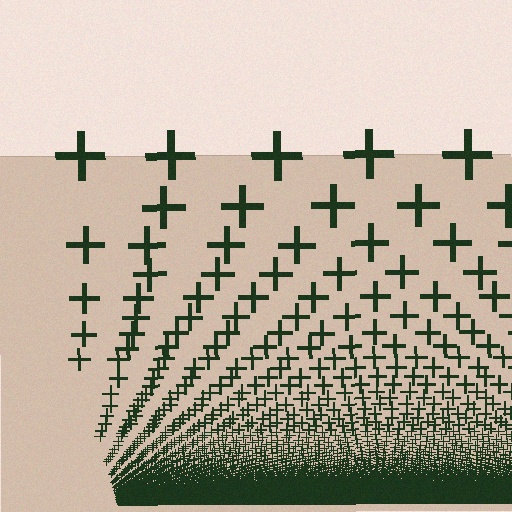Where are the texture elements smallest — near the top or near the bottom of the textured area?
Near the bottom.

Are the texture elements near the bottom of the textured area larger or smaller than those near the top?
Smaller. The gradient is inverted — elements near the bottom are smaller and denser.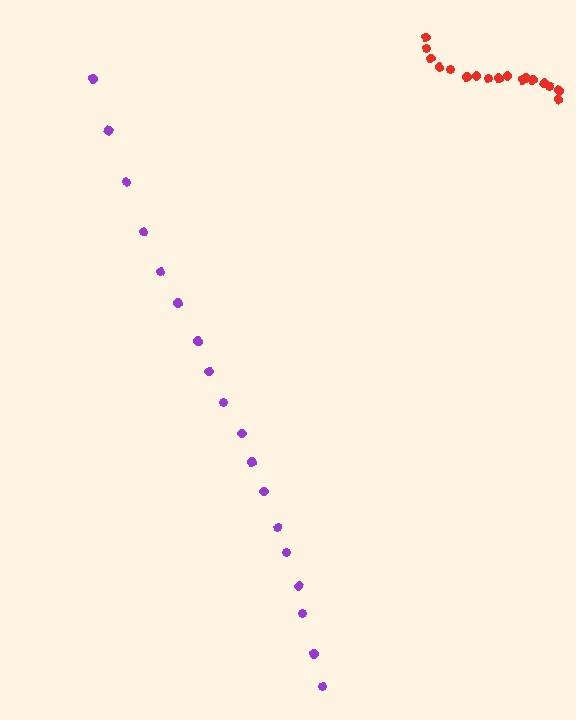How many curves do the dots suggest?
There are 2 distinct paths.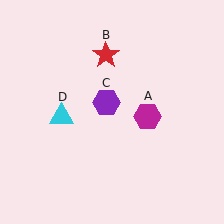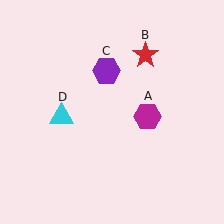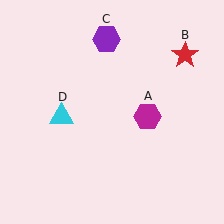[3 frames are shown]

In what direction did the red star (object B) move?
The red star (object B) moved right.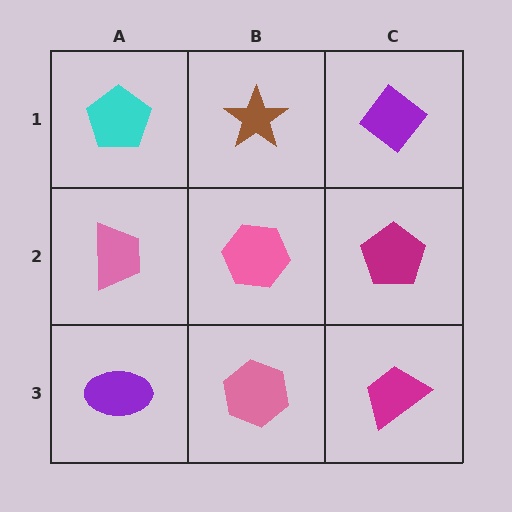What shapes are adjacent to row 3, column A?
A pink trapezoid (row 2, column A), a pink hexagon (row 3, column B).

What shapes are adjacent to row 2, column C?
A purple diamond (row 1, column C), a magenta trapezoid (row 3, column C), a pink hexagon (row 2, column B).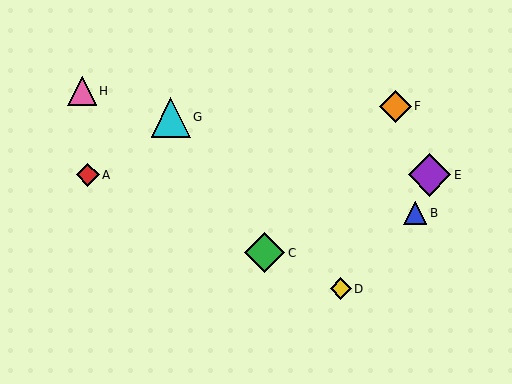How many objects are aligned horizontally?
2 objects (A, E) are aligned horizontally.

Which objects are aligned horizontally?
Objects A, E are aligned horizontally.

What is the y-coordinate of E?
Object E is at y≈175.